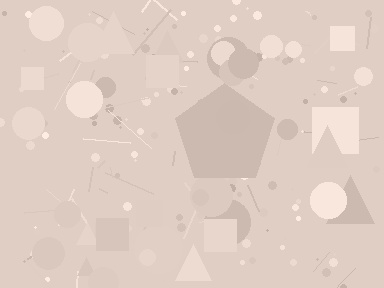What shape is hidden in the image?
A pentagon is hidden in the image.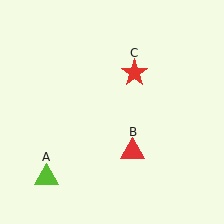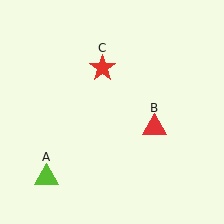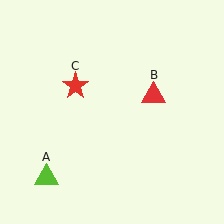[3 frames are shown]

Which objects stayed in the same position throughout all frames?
Lime triangle (object A) remained stationary.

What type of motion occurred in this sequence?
The red triangle (object B), red star (object C) rotated counterclockwise around the center of the scene.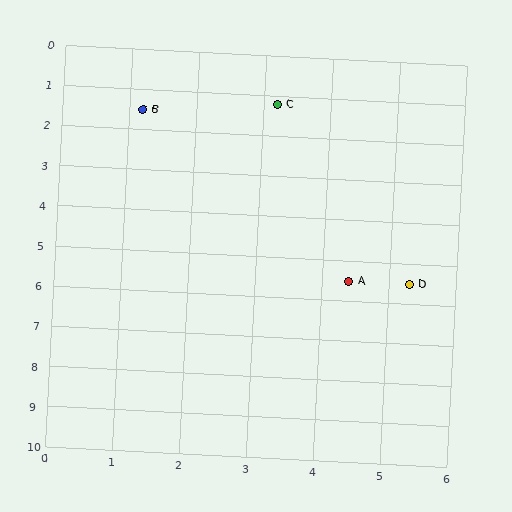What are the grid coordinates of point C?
Point C is at approximately (3.2, 1.2).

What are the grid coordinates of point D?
Point D is at approximately (5.3, 5.5).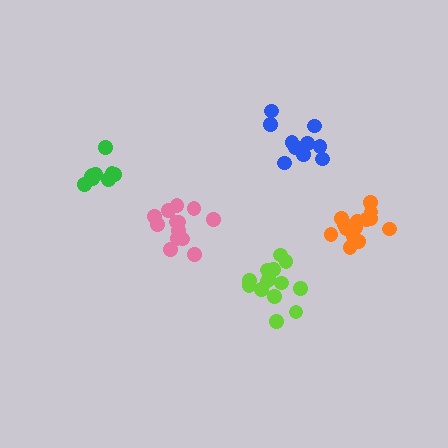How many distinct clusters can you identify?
There are 5 distinct clusters.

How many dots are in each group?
Group 1: 15 dots, Group 2: 10 dots, Group 3: 13 dots, Group 4: 14 dots, Group 5: 10 dots (62 total).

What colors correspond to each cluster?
The clusters are colored: lime, green, pink, orange, blue.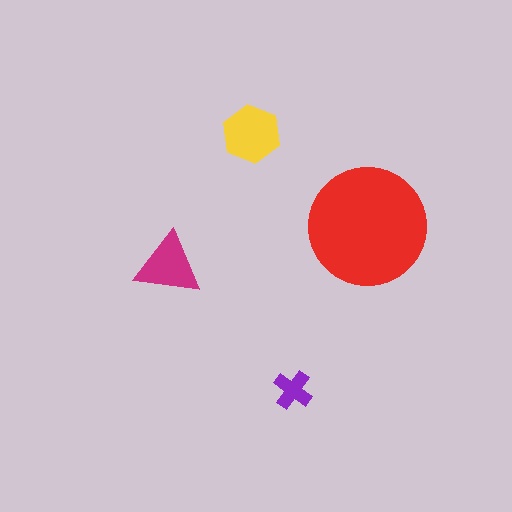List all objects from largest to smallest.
The red circle, the yellow hexagon, the magenta triangle, the purple cross.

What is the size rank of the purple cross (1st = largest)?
4th.